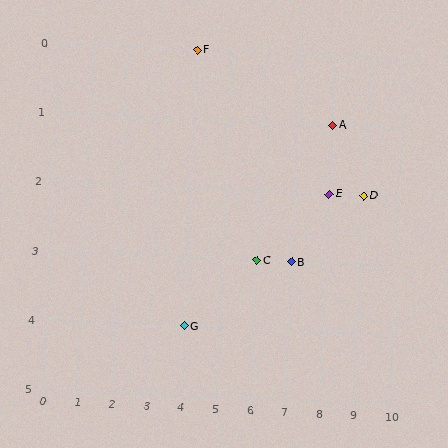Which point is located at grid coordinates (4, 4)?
Point G is at (4, 4).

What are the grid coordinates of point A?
Point A is at grid coordinates (8, 1).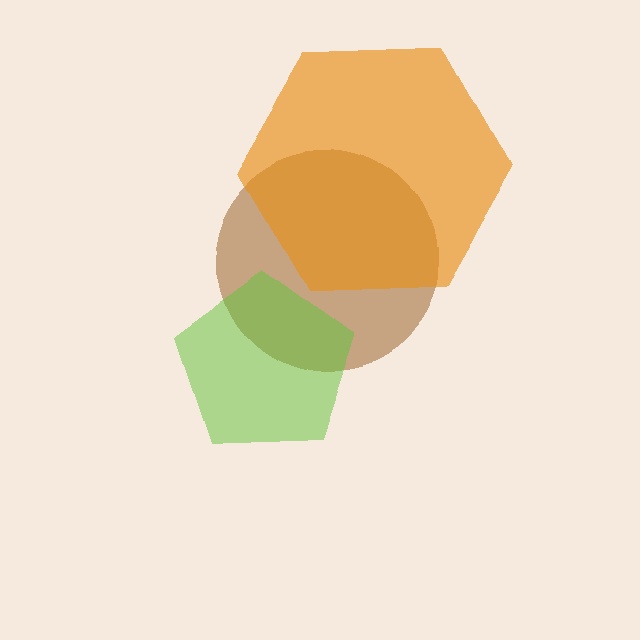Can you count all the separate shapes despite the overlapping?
Yes, there are 3 separate shapes.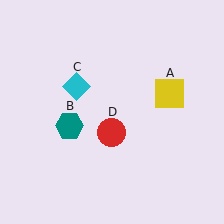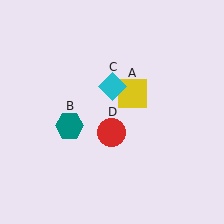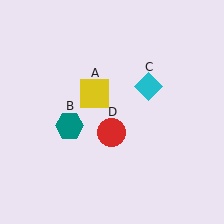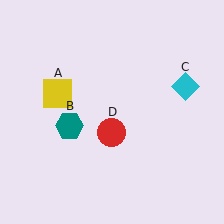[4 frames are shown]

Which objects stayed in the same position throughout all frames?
Teal hexagon (object B) and red circle (object D) remained stationary.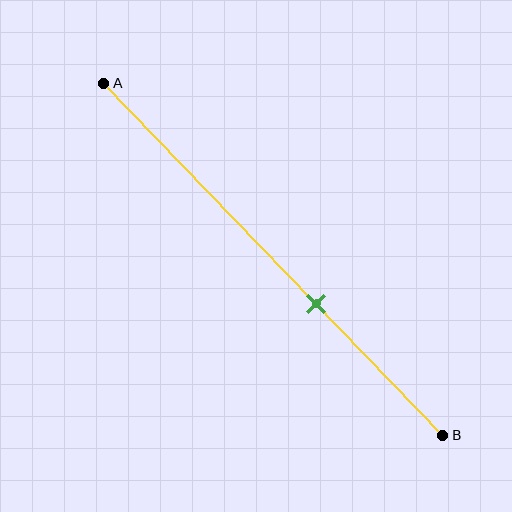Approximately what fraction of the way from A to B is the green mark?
The green mark is approximately 65% of the way from A to B.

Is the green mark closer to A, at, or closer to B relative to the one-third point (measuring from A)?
The green mark is closer to point B than the one-third point of segment AB.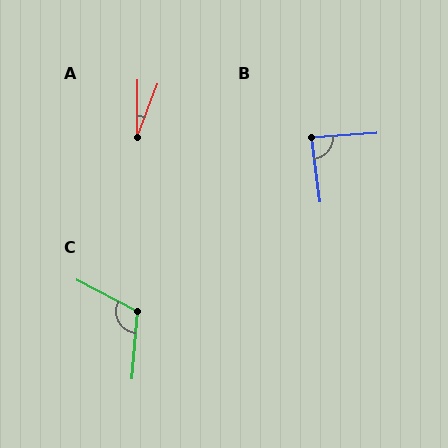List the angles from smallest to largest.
A (21°), B (87°), C (113°).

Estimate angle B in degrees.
Approximately 87 degrees.